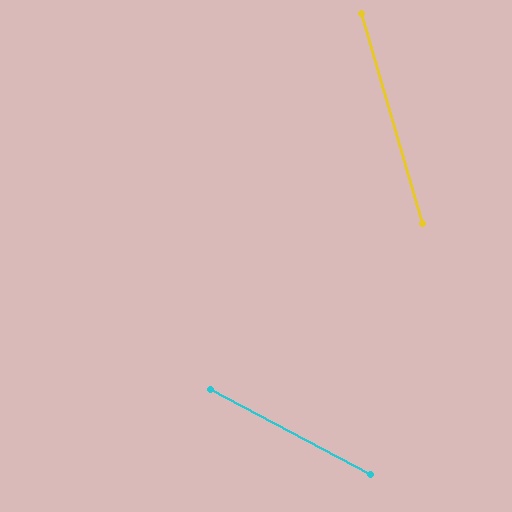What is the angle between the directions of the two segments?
Approximately 46 degrees.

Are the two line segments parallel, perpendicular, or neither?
Neither parallel nor perpendicular — they differ by about 46°.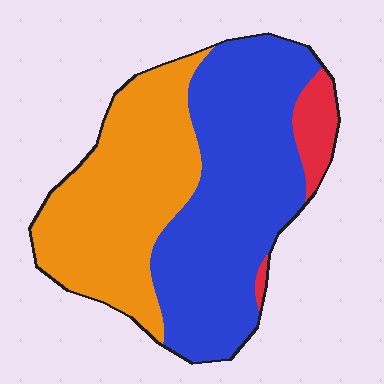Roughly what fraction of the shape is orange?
Orange takes up about two fifths (2/5) of the shape.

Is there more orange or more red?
Orange.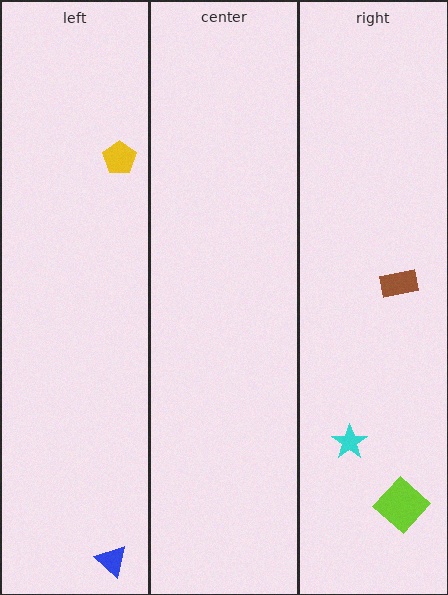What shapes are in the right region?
The brown rectangle, the cyan star, the lime diamond.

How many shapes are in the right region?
3.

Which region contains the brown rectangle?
The right region.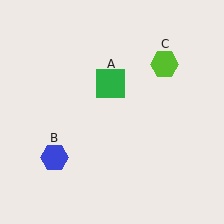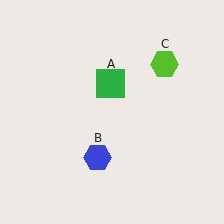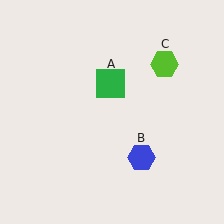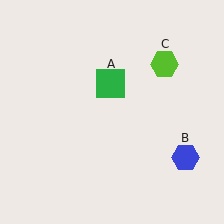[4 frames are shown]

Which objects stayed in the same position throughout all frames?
Green square (object A) and lime hexagon (object C) remained stationary.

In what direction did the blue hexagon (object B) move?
The blue hexagon (object B) moved right.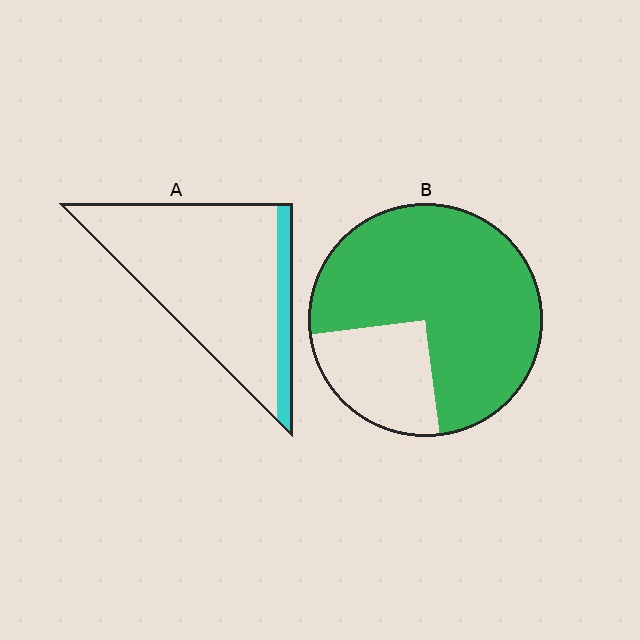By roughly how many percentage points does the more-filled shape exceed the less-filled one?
By roughly 60 percentage points (B over A).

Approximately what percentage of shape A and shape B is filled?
A is approximately 15% and B is approximately 75%.